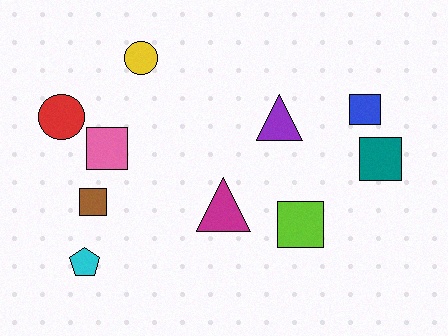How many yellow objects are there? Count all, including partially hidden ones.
There is 1 yellow object.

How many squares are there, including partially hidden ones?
There are 5 squares.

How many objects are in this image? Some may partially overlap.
There are 10 objects.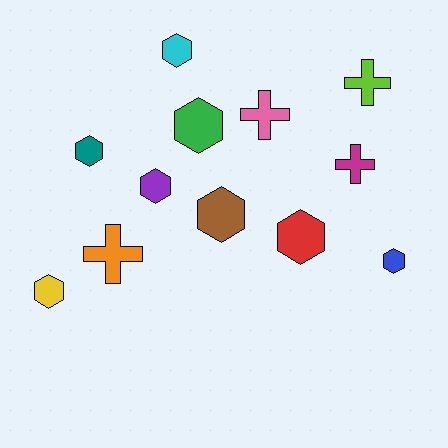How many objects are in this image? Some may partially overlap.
There are 12 objects.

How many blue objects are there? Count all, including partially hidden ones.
There is 1 blue object.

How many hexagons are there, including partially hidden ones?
There are 8 hexagons.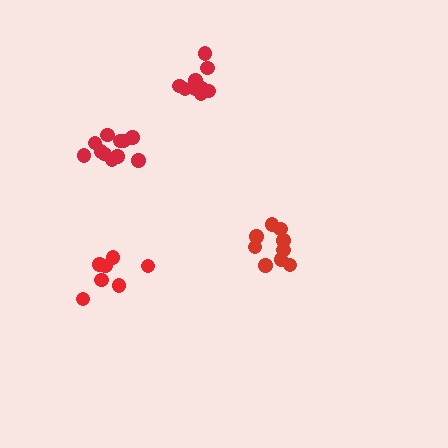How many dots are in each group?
Group 1: 9 dots, Group 2: 9 dots, Group 3: 7 dots, Group 4: 11 dots (36 total).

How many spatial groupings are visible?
There are 4 spatial groupings.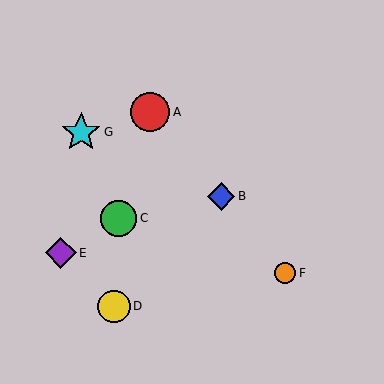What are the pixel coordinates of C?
Object C is at (118, 218).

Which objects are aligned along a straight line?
Objects A, B, F are aligned along a straight line.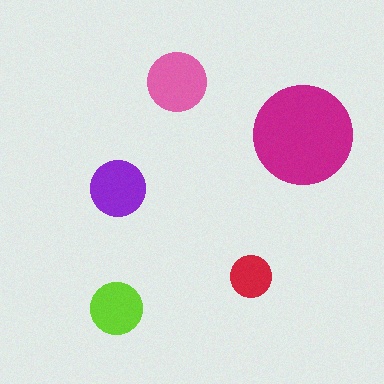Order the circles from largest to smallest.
the magenta one, the pink one, the purple one, the lime one, the red one.